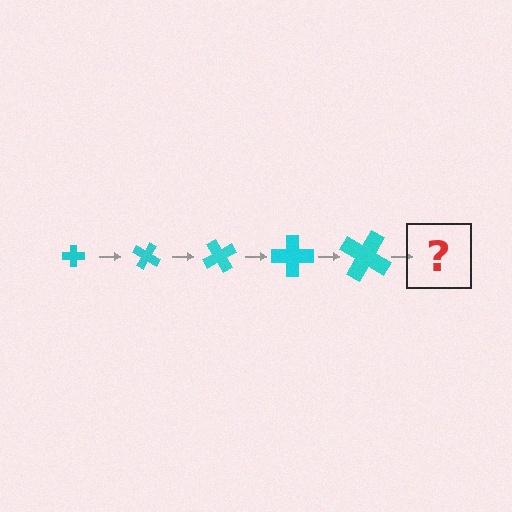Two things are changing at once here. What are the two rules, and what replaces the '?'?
The two rules are that the cross grows larger each step and it rotates 30 degrees each step. The '?' should be a cross, larger than the previous one and rotated 150 degrees from the start.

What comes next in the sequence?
The next element should be a cross, larger than the previous one and rotated 150 degrees from the start.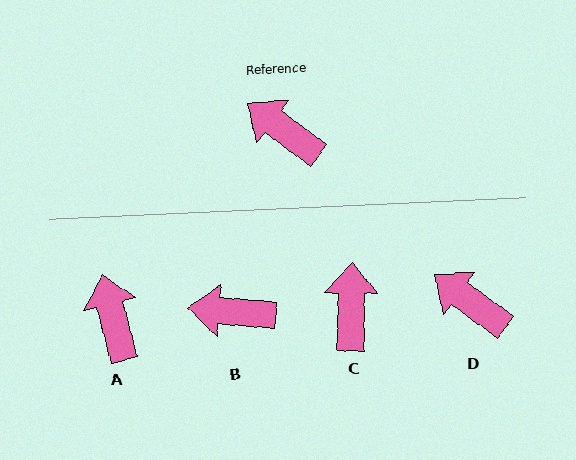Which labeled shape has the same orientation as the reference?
D.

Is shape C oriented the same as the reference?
No, it is off by about 54 degrees.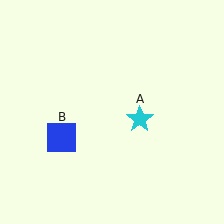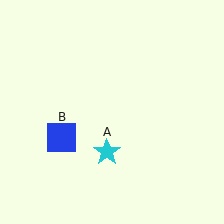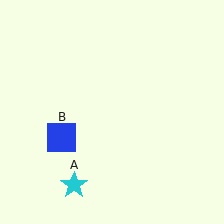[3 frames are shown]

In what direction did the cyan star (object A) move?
The cyan star (object A) moved down and to the left.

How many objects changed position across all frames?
1 object changed position: cyan star (object A).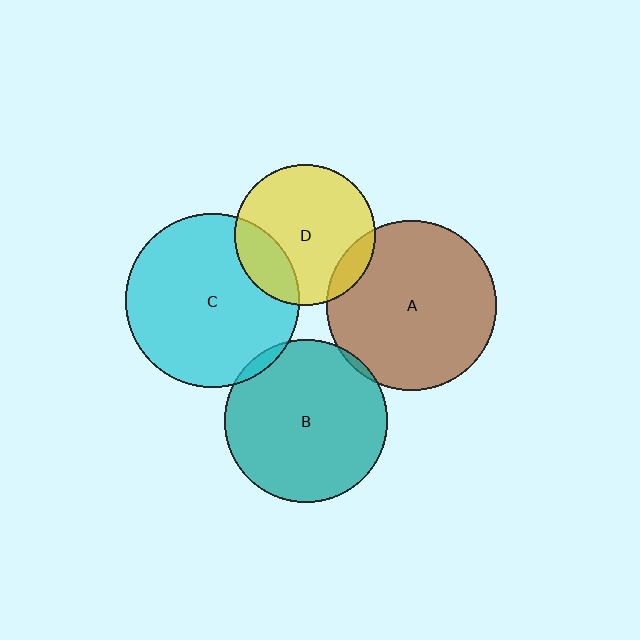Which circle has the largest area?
Circle C (cyan).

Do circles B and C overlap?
Yes.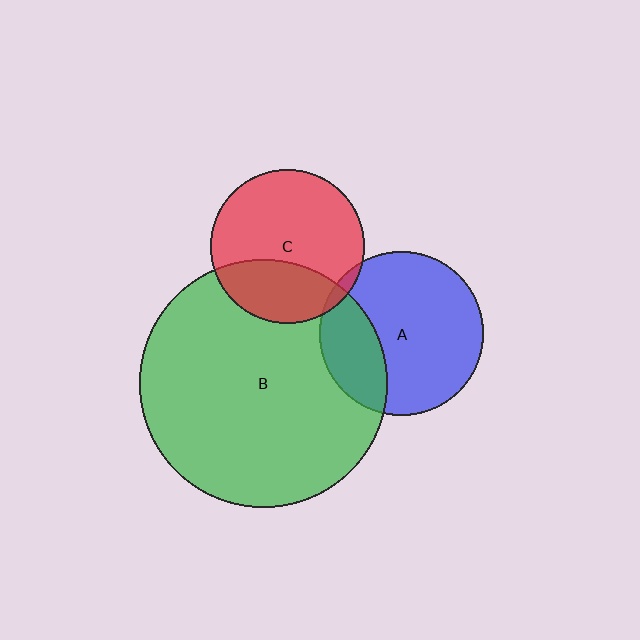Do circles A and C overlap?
Yes.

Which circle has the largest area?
Circle B (green).